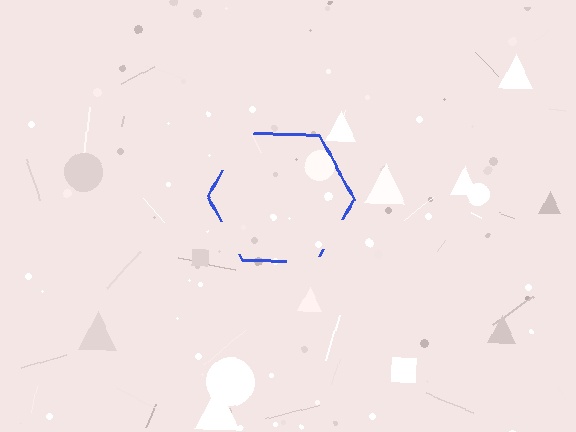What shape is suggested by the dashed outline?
The dashed outline suggests a hexagon.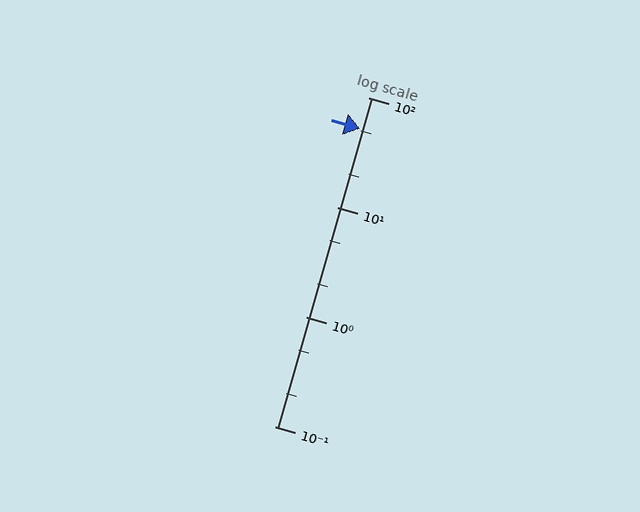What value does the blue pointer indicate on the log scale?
The pointer indicates approximately 52.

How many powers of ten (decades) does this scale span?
The scale spans 3 decades, from 0.1 to 100.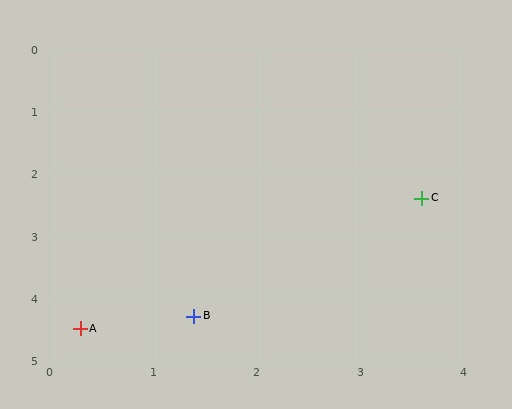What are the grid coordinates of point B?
Point B is at approximately (1.4, 4.3).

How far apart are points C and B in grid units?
Points C and B are about 2.9 grid units apart.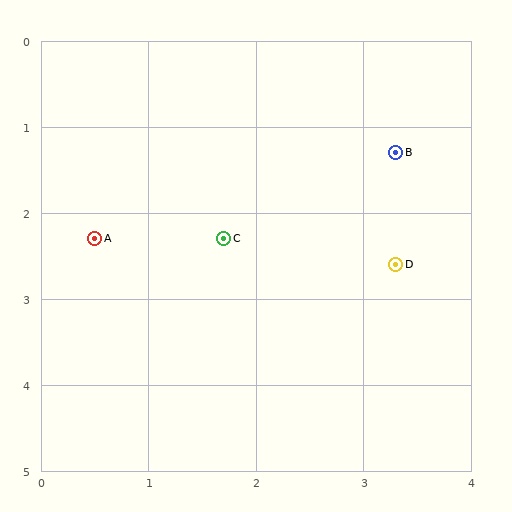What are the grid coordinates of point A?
Point A is at approximately (0.5, 2.3).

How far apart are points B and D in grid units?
Points B and D are about 1.3 grid units apart.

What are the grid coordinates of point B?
Point B is at approximately (3.3, 1.3).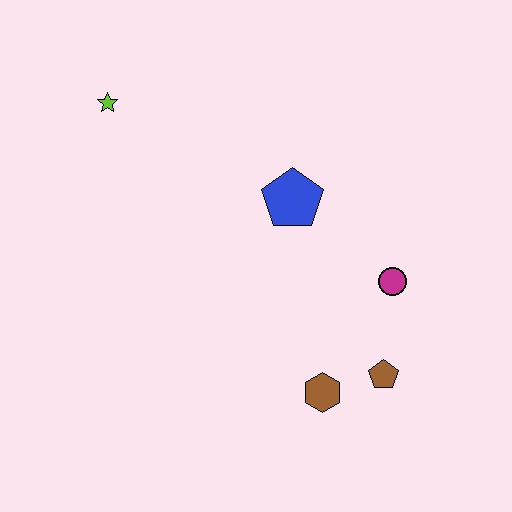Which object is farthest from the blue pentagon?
The lime star is farthest from the blue pentagon.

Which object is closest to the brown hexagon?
The brown pentagon is closest to the brown hexagon.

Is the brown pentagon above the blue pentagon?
No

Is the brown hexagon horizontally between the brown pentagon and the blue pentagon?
Yes